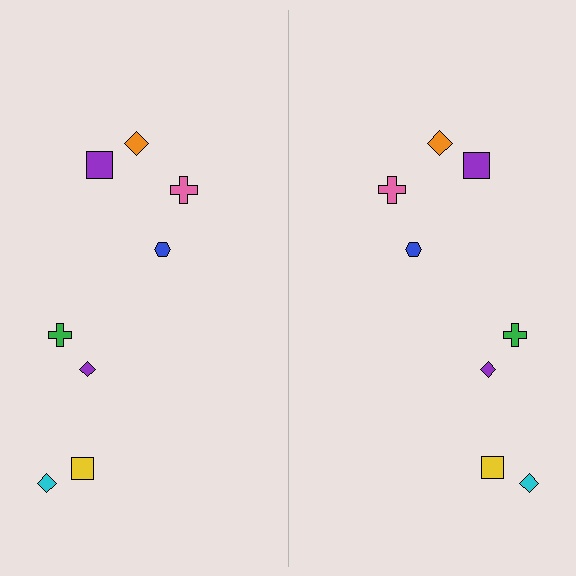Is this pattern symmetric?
Yes, this pattern has bilateral (reflection) symmetry.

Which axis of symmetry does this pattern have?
The pattern has a vertical axis of symmetry running through the center of the image.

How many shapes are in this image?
There are 16 shapes in this image.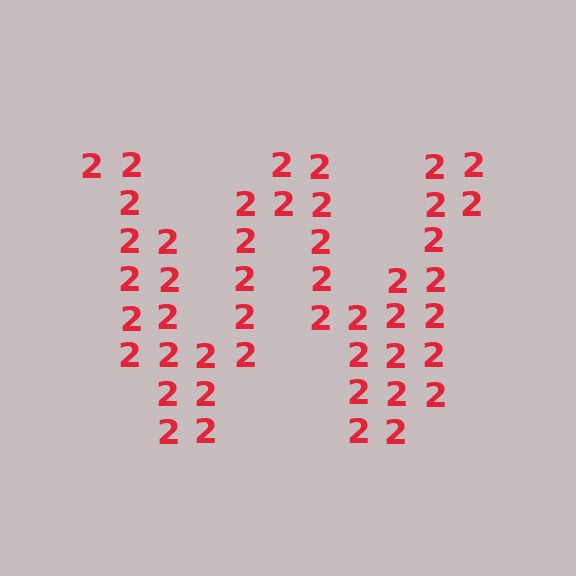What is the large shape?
The large shape is the letter W.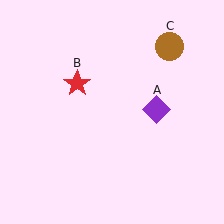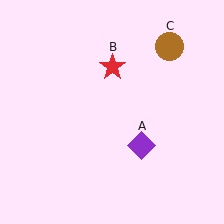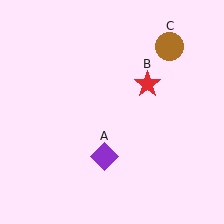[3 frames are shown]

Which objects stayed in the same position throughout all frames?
Brown circle (object C) remained stationary.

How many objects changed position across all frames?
2 objects changed position: purple diamond (object A), red star (object B).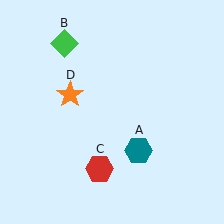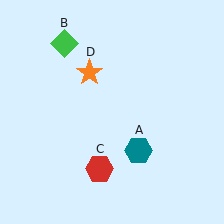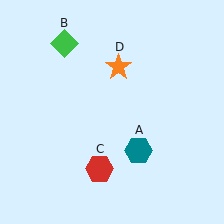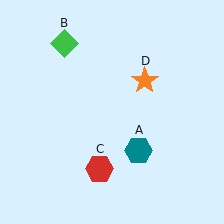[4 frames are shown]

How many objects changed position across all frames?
1 object changed position: orange star (object D).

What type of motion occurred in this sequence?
The orange star (object D) rotated clockwise around the center of the scene.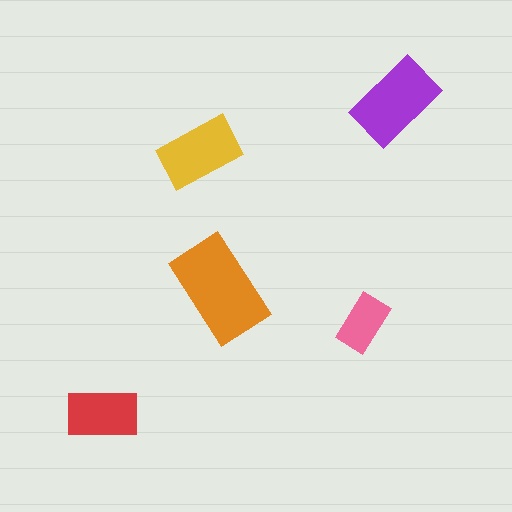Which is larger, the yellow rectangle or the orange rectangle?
The orange one.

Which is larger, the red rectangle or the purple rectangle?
The purple one.